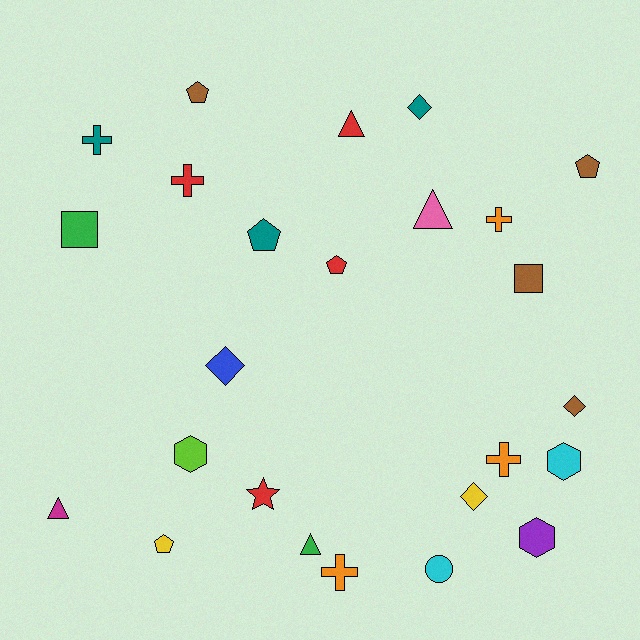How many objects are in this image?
There are 25 objects.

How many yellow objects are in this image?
There are 2 yellow objects.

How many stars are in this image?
There is 1 star.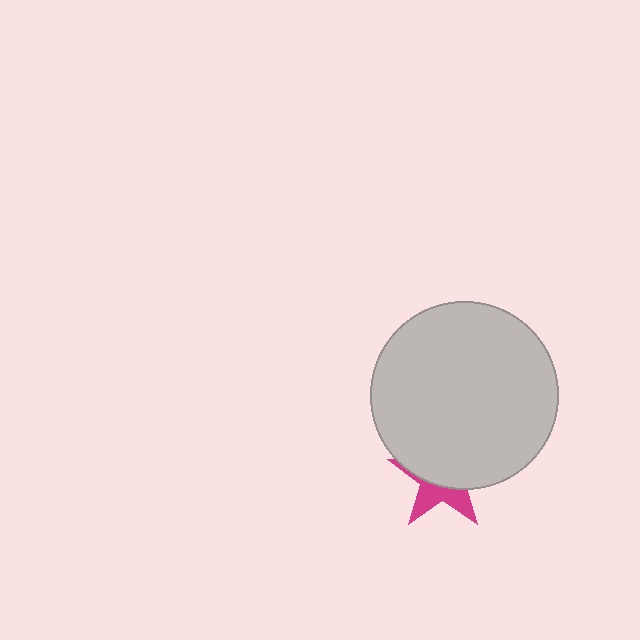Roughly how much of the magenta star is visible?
A small part of it is visible (roughly 38%).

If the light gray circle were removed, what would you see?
You would see the complete magenta star.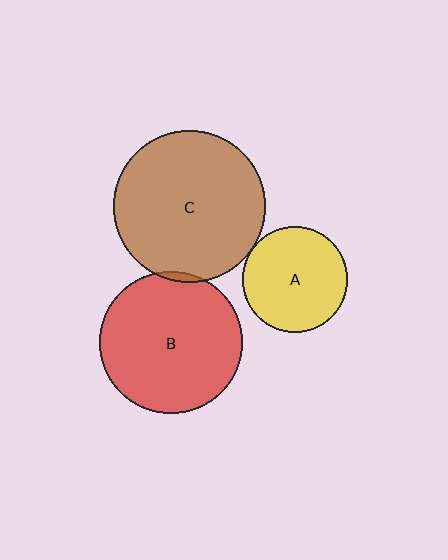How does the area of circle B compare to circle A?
Approximately 1.8 times.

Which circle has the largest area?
Circle C (brown).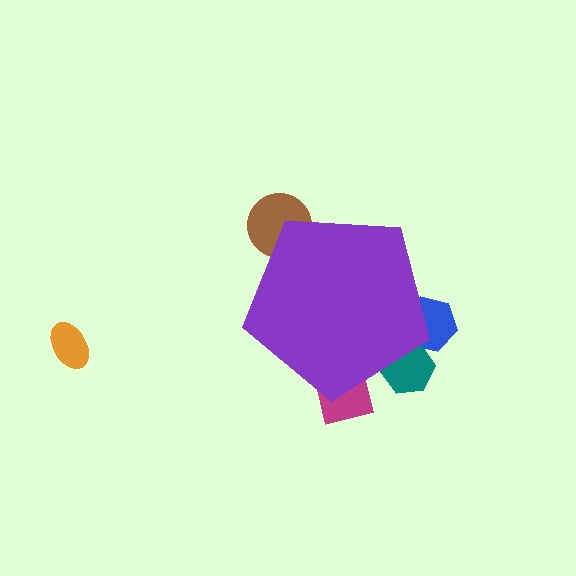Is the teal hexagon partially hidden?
Yes, the teal hexagon is partially hidden behind the purple pentagon.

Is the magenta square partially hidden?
Yes, the magenta square is partially hidden behind the purple pentagon.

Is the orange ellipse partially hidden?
No, the orange ellipse is fully visible.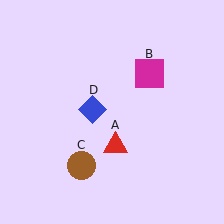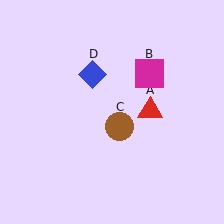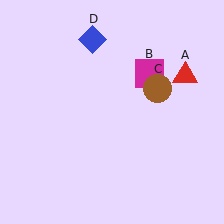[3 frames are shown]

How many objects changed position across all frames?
3 objects changed position: red triangle (object A), brown circle (object C), blue diamond (object D).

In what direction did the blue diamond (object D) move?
The blue diamond (object D) moved up.